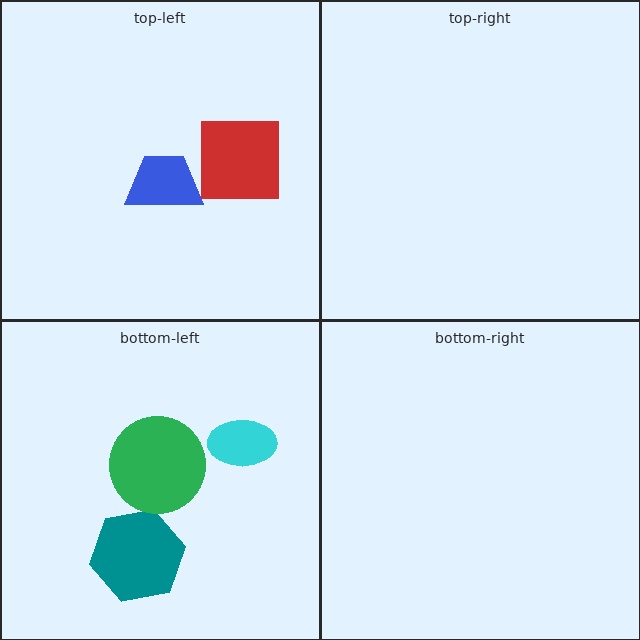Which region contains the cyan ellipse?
The bottom-left region.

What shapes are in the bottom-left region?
The teal hexagon, the green circle, the cyan ellipse.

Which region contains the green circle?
The bottom-left region.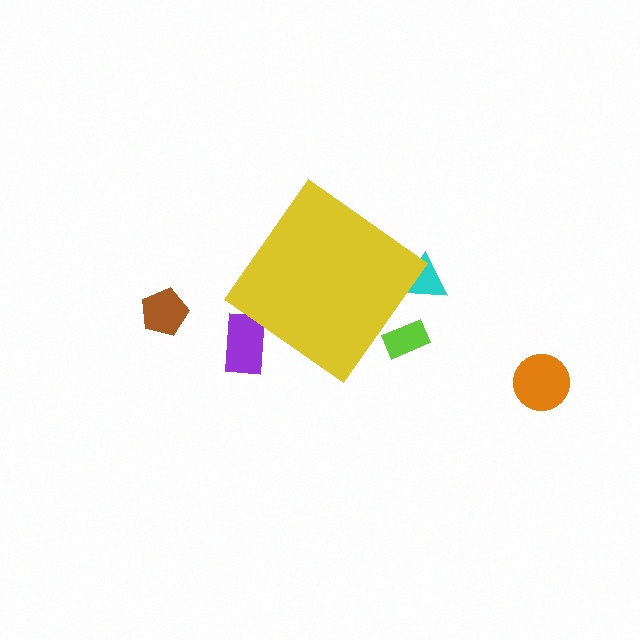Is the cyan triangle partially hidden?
Yes, the cyan triangle is partially hidden behind the yellow diamond.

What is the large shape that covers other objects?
A yellow diamond.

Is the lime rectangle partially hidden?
Yes, the lime rectangle is partially hidden behind the yellow diamond.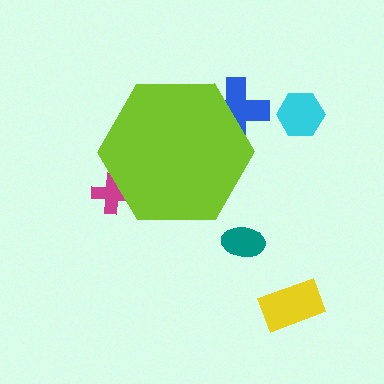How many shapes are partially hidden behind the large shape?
2 shapes are partially hidden.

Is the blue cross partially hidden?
Yes, the blue cross is partially hidden behind the lime hexagon.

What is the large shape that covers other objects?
A lime hexagon.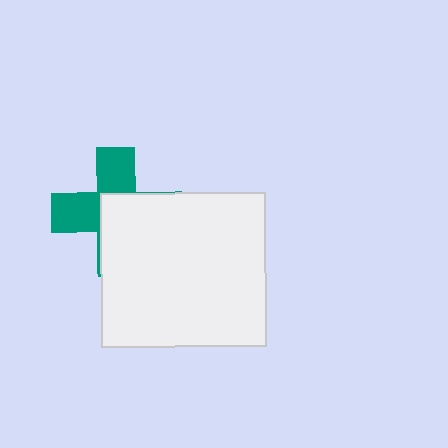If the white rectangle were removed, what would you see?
You would see the complete teal cross.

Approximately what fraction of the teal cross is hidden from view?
Roughly 56% of the teal cross is hidden behind the white rectangle.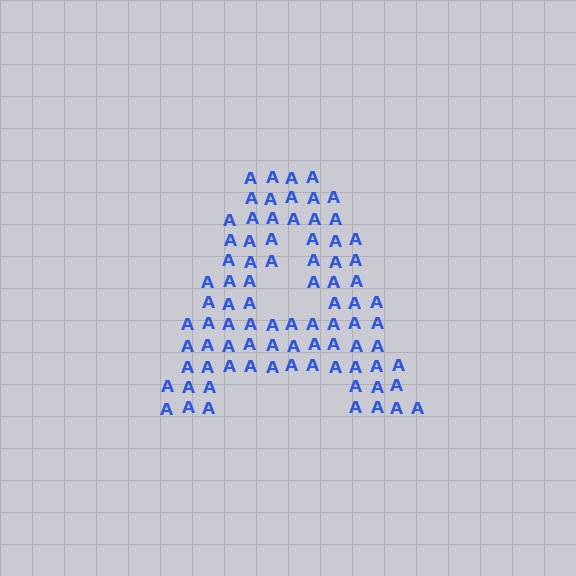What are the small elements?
The small elements are letter A's.